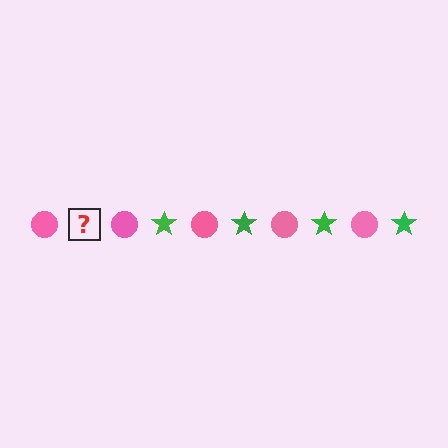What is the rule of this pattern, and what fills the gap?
The rule is that the pattern alternates between pink circle and green star. The gap should be filled with a green star.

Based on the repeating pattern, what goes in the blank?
The blank should be a green star.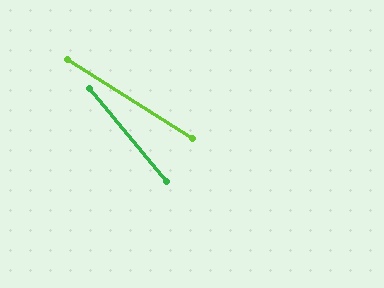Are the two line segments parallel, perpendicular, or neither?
Neither parallel nor perpendicular — they differ by about 18°.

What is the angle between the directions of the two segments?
Approximately 18 degrees.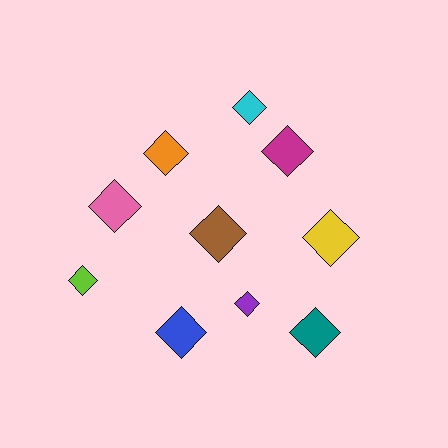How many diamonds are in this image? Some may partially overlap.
There are 10 diamonds.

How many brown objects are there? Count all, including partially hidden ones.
There is 1 brown object.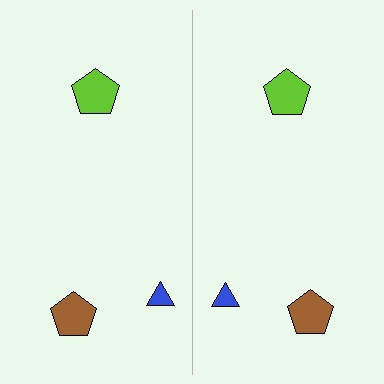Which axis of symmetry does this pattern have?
The pattern has a vertical axis of symmetry running through the center of the image.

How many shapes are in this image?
There are 6 shapes in this image.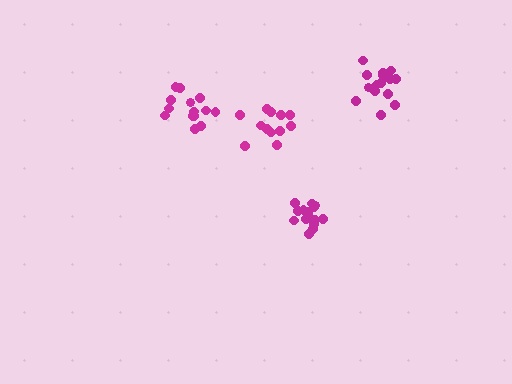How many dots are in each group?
Group 1: 14 dots, Group 2: 16 dots, Group 3: 16 dots, Group 4: 12 dots (58 total).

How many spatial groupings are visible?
There are 4 spatial groupings.